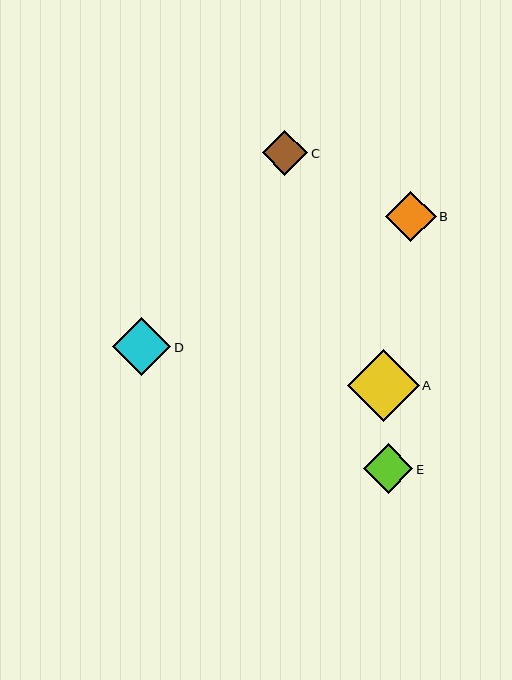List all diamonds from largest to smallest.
From largest to smallest: A, D, B, E, C.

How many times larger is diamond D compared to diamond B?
Diamond D is approximately 1.1 times the size of diamond B.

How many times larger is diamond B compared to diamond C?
Diamond B is approximately 1.1 times the size of diamond C.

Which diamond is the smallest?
Diamond C is the smallest with a size of approximately 45 pixels.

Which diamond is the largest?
Diamond A is the largest with a size of approximately 72 pixels.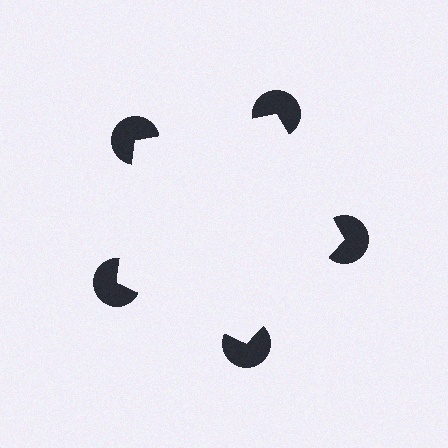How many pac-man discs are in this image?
There are 5 — one at each vertex of the illusory pentagon.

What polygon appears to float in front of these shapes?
An illusory pentagon — its edges are inferred from the aligned wedge cuts in the pac-man discs, not physically drawn.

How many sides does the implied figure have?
5 sides.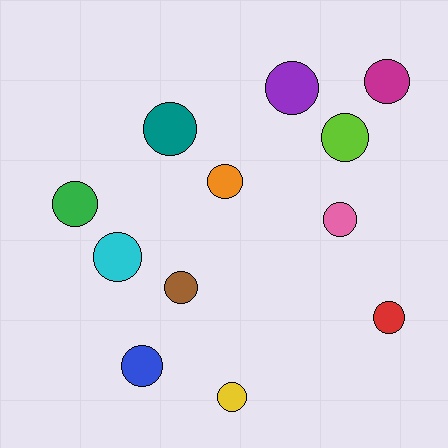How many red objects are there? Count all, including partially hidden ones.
There is 1 red object.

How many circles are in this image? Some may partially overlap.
There are 12 circles.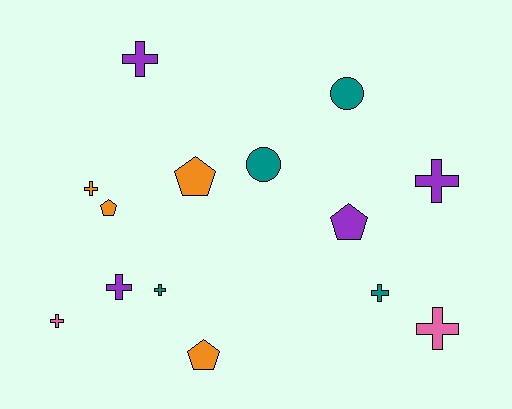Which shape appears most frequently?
Cross, with 8 objects.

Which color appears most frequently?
Purple, with 4 objects.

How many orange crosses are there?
There is 1 orange cross.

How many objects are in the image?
There are 14 objects.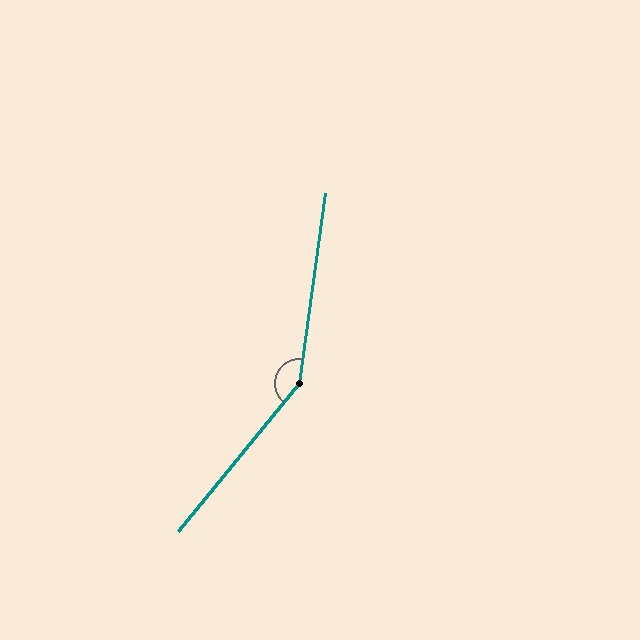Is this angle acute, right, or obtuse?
It is obtuse.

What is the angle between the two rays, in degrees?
Approximately 149 degrees.